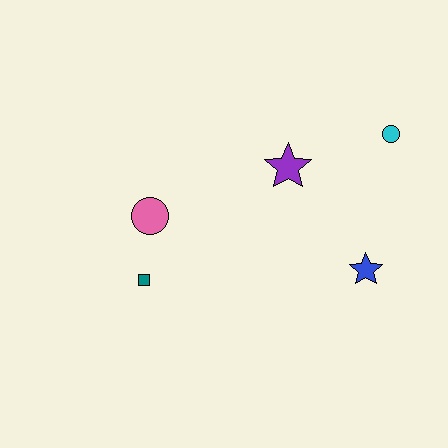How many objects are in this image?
There are 5 objects.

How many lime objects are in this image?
There are no lime objects.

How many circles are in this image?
There are 2 circles.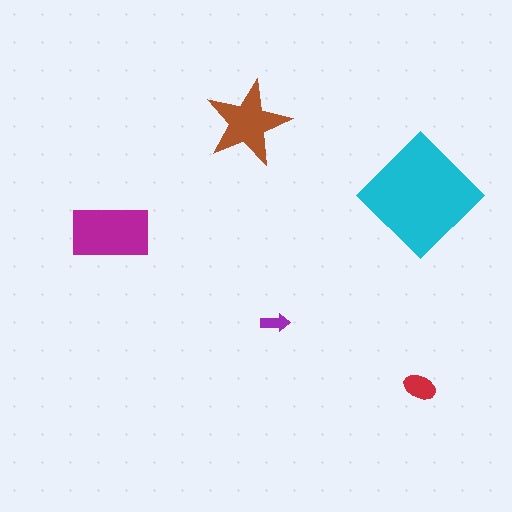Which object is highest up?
The brown star is topmost.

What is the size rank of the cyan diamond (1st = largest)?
1st.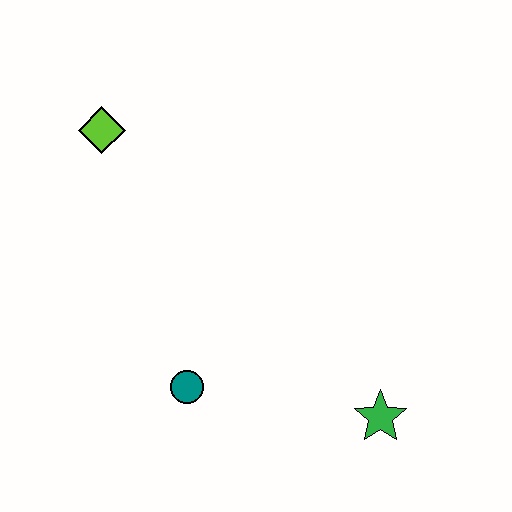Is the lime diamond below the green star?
No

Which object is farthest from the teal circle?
The lime diamond is farthest from the teal circle.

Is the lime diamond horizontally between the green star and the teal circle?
No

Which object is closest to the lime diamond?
The teal circle is closest to the lime diamond.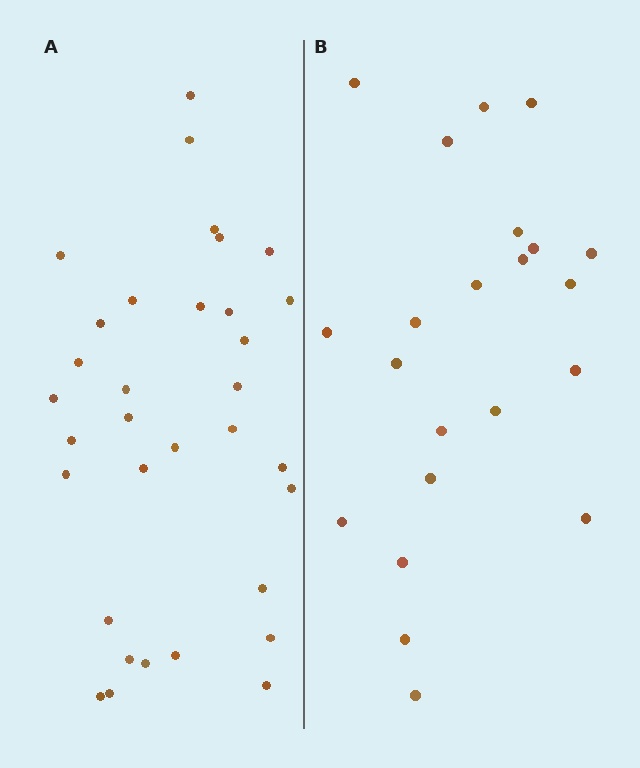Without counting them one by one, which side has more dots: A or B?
Region A (the left region) has more dots.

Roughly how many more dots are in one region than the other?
Region A has roughly 12 or so more dots than region B.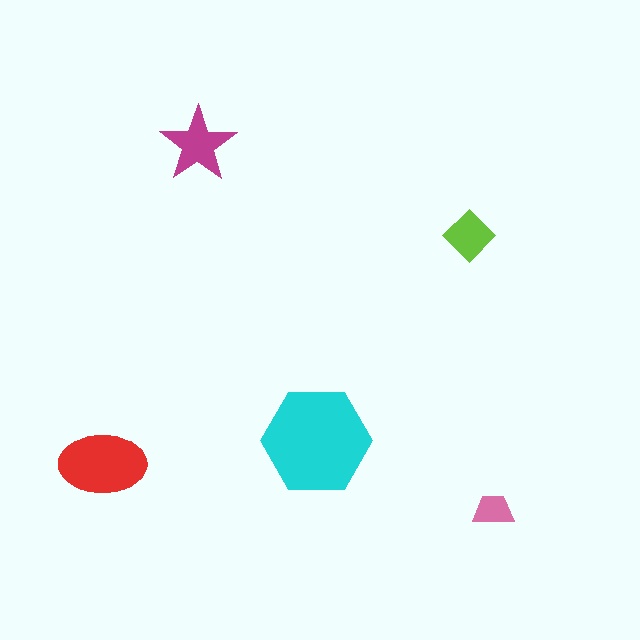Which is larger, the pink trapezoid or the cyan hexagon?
The cyan hexagon.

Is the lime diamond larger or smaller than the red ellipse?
Smaller.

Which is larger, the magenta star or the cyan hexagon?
The cyan hexagon.